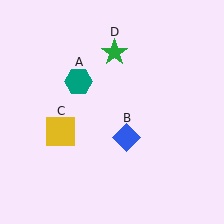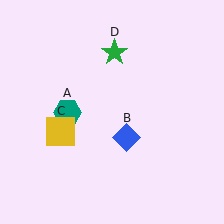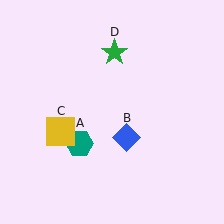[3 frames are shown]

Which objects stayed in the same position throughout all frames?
Blue diamond (object B) and yellow square (object C) and green star (object D) remained stationary.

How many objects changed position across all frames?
1 object changed position: teal hexagon (object A).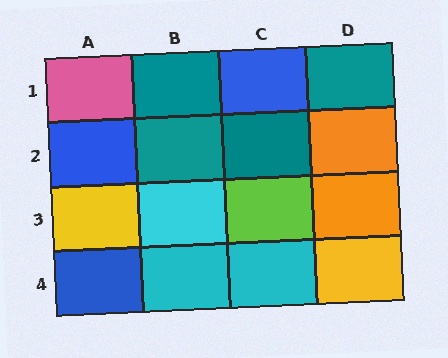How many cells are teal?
4 cells are teal.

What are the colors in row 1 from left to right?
Pink, teal, blue, teal.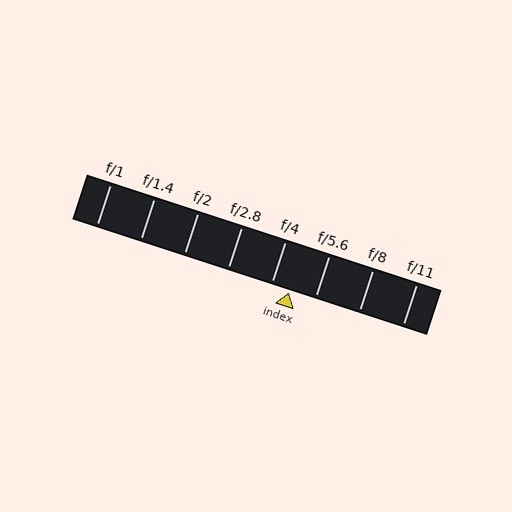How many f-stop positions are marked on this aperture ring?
There are 8 f-stop positions marked.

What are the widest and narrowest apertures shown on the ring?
The widest aperture shown is f/1 and the narrowest is f/11.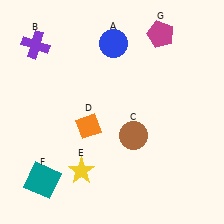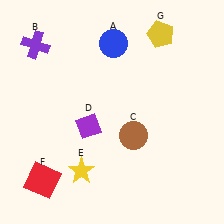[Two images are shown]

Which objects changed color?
D changed from orange to purple. F changed from teal to red. G changed from magenta to yellow.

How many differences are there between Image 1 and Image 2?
There are 3 differences between the two images.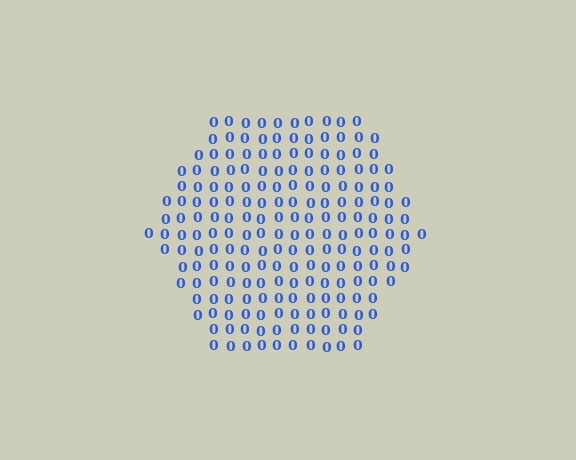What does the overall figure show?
The overall figure shows a hexagon.